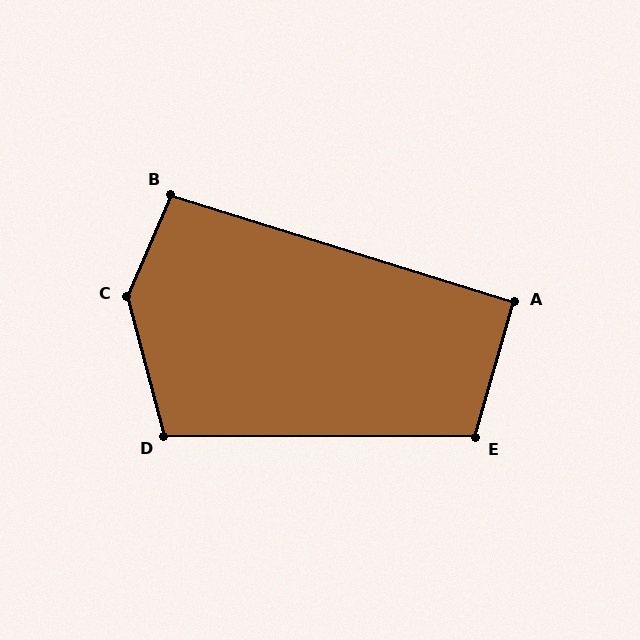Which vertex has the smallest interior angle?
A, at approximately 92 degrees.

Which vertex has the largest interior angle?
C, at approximately 142 degrees.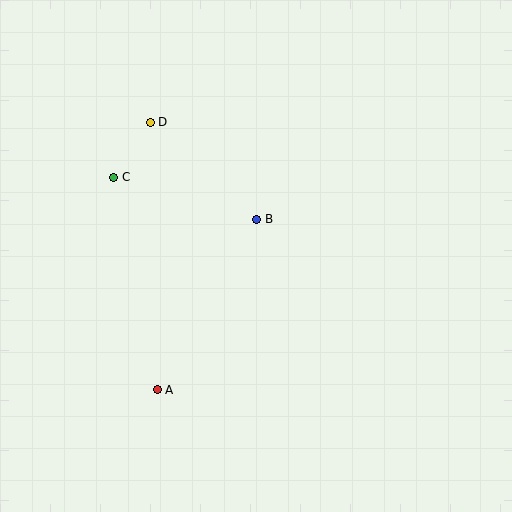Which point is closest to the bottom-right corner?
Point A is closest to the bottom-right corner.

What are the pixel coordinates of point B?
Point B is at (257, 219).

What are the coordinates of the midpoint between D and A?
The midpoint between D and A is at (154, 256).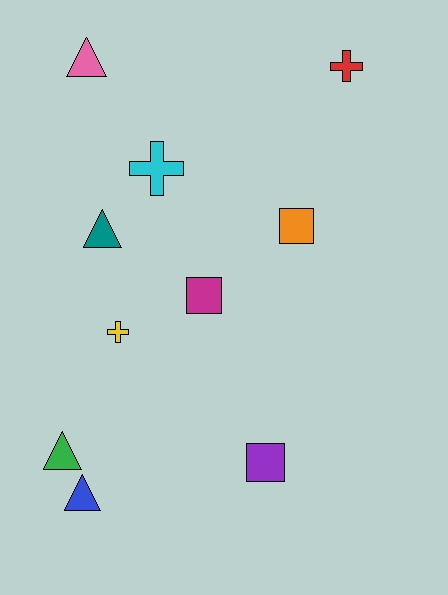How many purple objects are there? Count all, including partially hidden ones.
There is 1 purple object.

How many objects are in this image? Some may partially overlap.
There are 10 objects.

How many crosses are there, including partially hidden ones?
There are 3 crosses.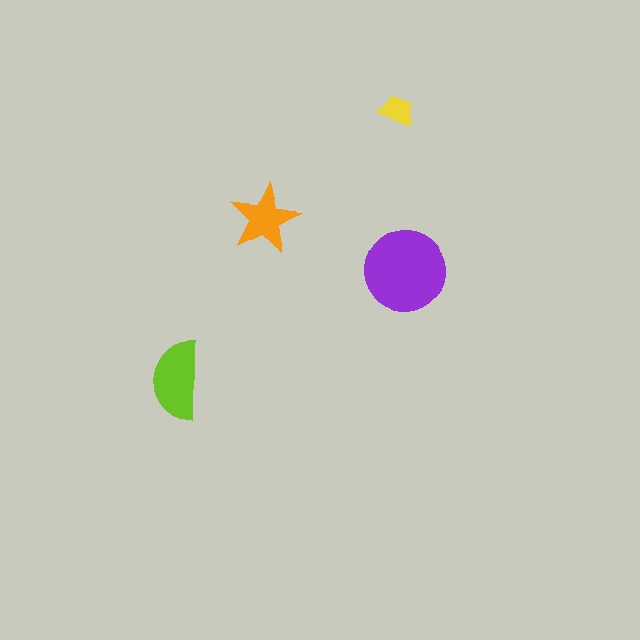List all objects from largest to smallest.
The purple circle, the lime semicircle, the orange star, the yellow trapezoid.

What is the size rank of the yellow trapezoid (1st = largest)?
4th.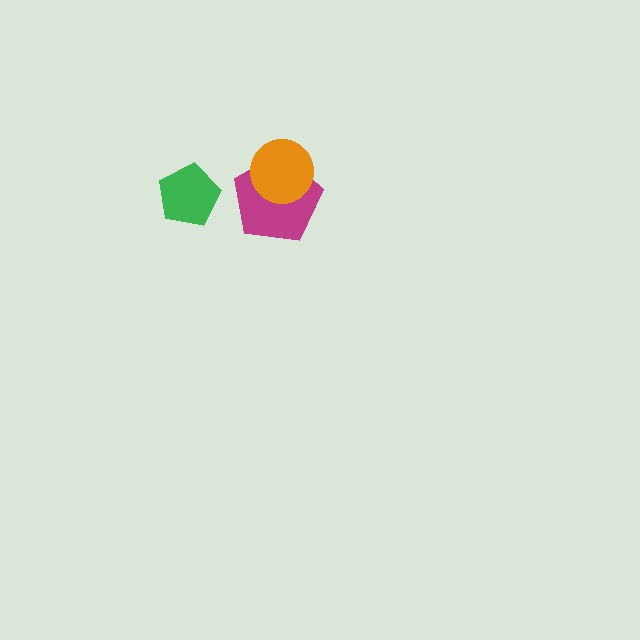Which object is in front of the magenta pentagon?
The orange circle is in front of the magenta pentagon.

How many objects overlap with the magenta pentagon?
1 object overlaps with the magenta pentagon.